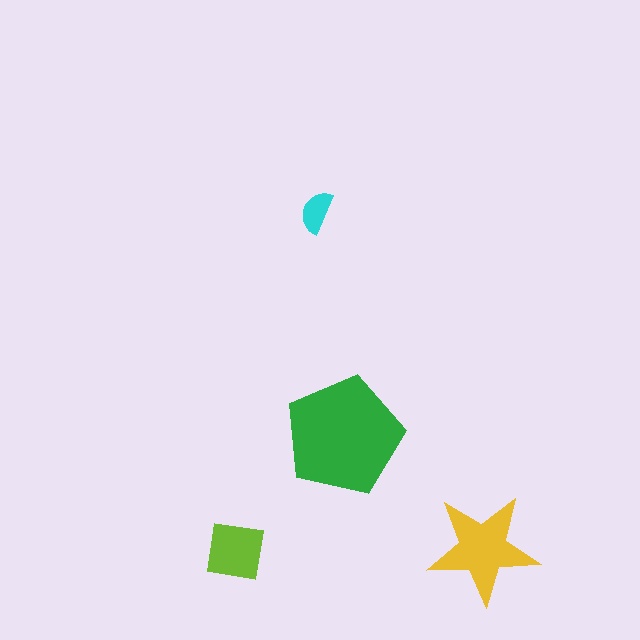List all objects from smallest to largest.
The cyan semicircle, the lime square, the yellow star, the green pentagon.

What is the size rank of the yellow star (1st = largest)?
2nd.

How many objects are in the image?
There are 4 objects in the image.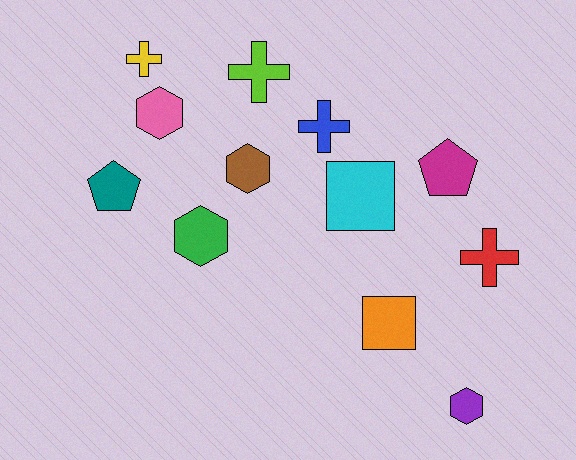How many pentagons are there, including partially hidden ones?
There are 2 pentagons.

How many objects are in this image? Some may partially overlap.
There are 12 objects.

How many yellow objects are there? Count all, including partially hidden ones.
There is 1 yellow object.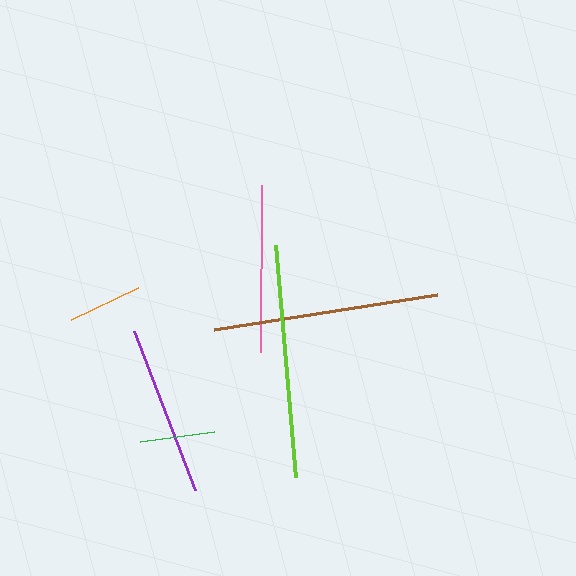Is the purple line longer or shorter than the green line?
The purple line is longer than the green line.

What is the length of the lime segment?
The lime segment is approximately 233 pixels long.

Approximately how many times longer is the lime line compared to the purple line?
The lime line is approximately 1.4 times the length of the purple line.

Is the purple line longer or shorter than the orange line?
The purple line is longer than the orange line.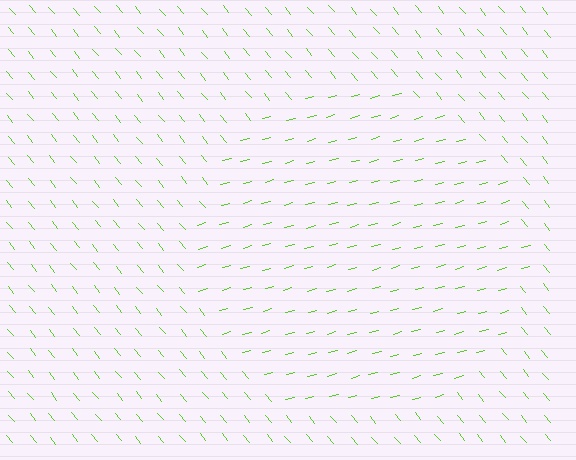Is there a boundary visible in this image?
Yes, there is a texture boundary formed by a change in line orientation.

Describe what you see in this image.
The image is filled with small lime line segments. A circle region in the image has lines oriented differently from the surrounding lines, creating a visible texture boundary.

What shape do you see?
I see a circle.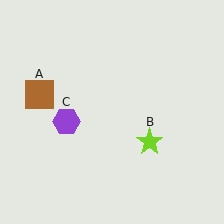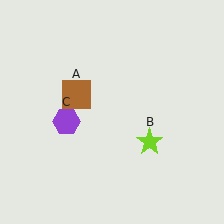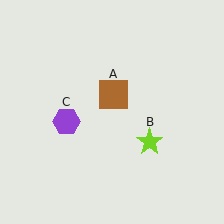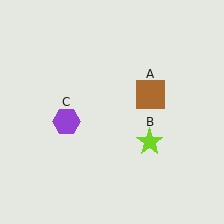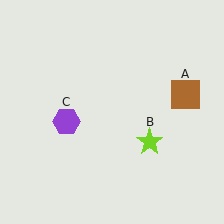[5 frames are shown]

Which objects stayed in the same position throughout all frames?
Lime star (object B) and purple hexagon (object C) remained stationary.